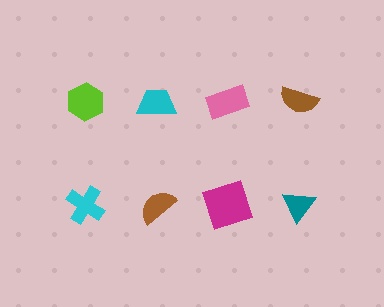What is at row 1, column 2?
A cyan trapezoid.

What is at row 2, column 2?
A brown semicircle.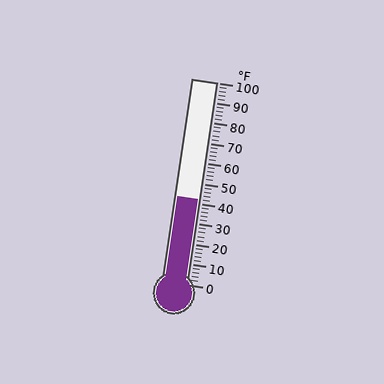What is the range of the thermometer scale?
The thermometer scale ranges from 0°F to 100°F.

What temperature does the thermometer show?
The thermometer shows approximately 42°F.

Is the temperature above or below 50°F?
The temperature is below 50°F.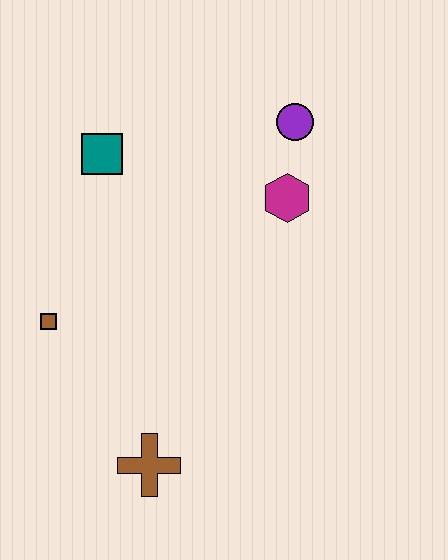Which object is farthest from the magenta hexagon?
The brown cross is farthest from the magenta hexagon.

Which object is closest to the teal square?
The brown square is closest to the teal square.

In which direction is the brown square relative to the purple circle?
The brown square is to the left of the purple circle.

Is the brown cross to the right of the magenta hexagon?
No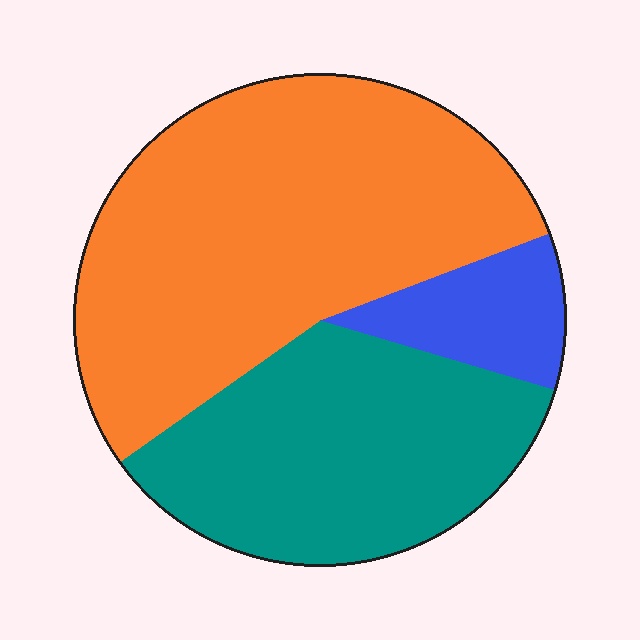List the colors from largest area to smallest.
From largest to smallest: orange, teal, blue.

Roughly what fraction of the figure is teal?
Teal takes up about three eighths (3/8) of the figure.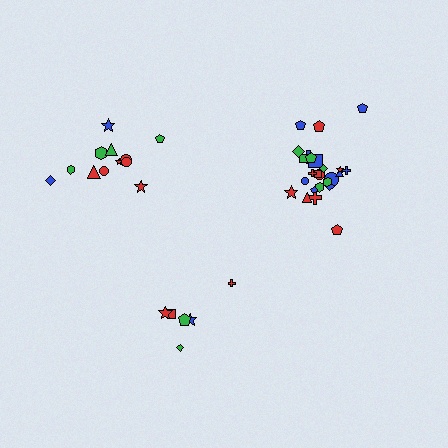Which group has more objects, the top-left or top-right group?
The top-right group.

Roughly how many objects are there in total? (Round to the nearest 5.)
Roughly 45 objects in total.